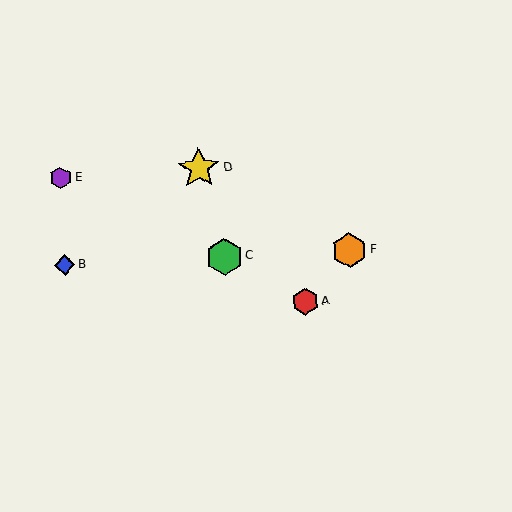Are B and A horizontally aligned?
No, B is at y≈265 and A is at y≈301.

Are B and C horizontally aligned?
Yes, both are at y≈265.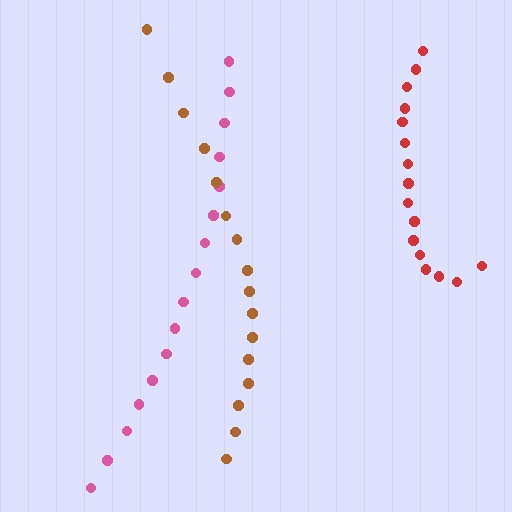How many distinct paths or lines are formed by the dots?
There are 3 distinct paths.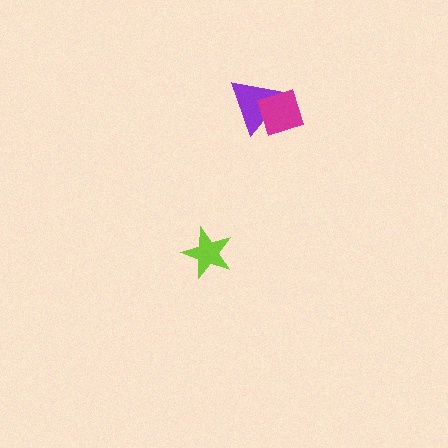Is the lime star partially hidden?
No, no other shape covers it.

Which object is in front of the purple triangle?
The magenta diamond is in front of the purple triangle.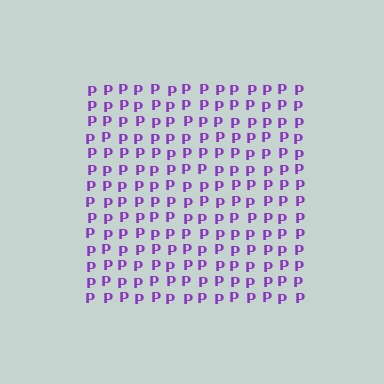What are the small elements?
The small elements are letter P's.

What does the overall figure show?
The overall figure shows a square.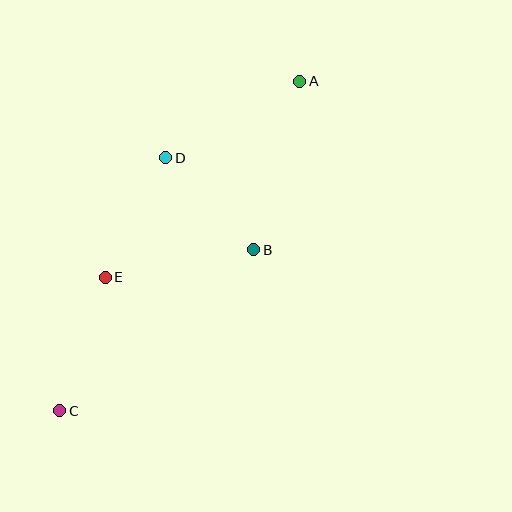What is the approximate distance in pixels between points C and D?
The distance between C and D is approximately 274 pixels.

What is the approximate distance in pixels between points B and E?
The distance between B and E is approximately 151 pixels.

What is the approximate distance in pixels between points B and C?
The distance between B and C is approximately 252 pixels.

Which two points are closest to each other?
Points B and D are closest to each other.